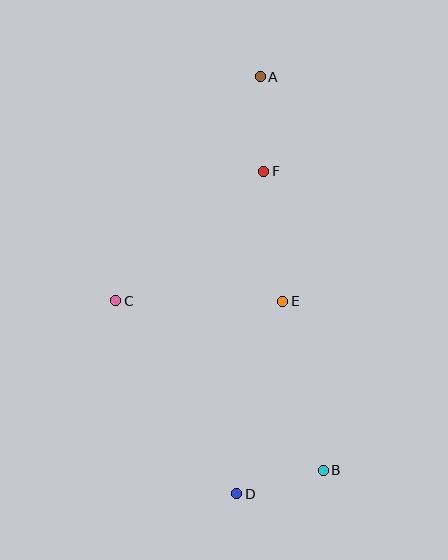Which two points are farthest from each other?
Points A and D are farthest from each other.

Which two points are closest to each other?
Points B and D are closest to each other.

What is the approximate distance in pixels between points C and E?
The distance between C and E is approximately 167 pixels.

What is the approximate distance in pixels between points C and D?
The distance between C and D is approximately 228 pixels.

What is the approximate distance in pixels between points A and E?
The distance between A and E is approximately 226 pixels.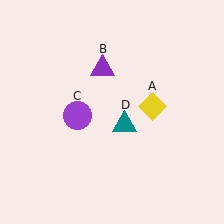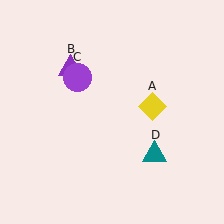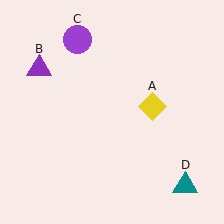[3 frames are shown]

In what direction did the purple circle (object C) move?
The purple circle (object C) moved up.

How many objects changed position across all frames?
3 objects changed position: purple triangle (object B), purple circle (object C), teal triangle (object D).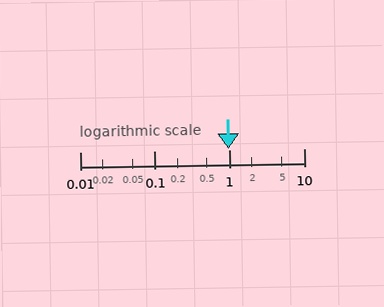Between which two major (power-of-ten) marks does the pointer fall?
The pointer is between 0.1 and 1.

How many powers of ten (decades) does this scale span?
The scale spans 3 decades, from 0.01 to 10.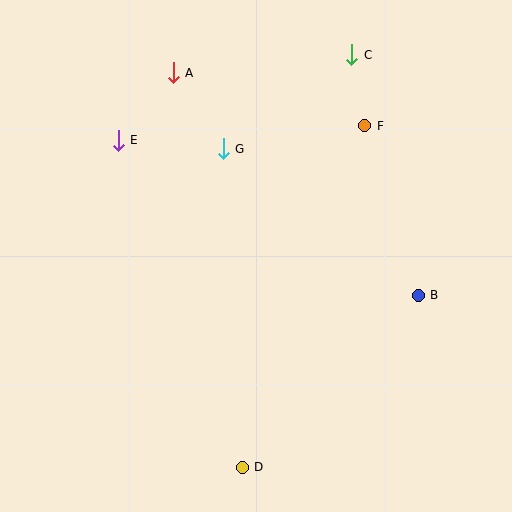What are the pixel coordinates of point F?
Point F is at (365, 126).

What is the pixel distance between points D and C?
The distance between D and C is 427 pixels.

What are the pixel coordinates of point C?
Point C is at (352, 55).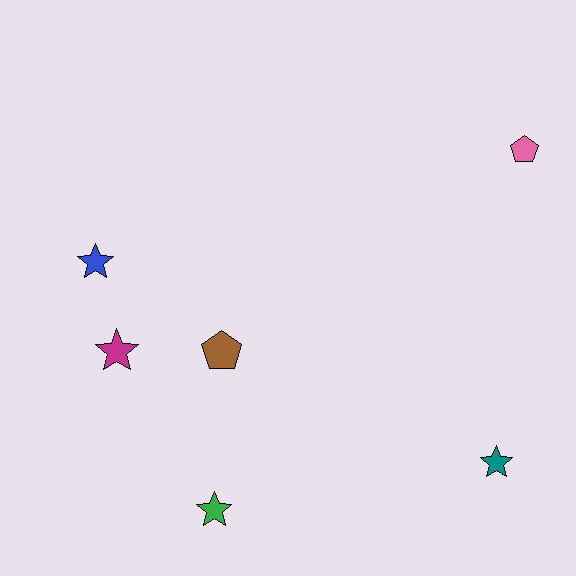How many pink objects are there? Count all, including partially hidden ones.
There is 1 pink object.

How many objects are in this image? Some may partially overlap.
There are 6 objects.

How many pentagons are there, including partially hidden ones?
There are 2 pentagons.